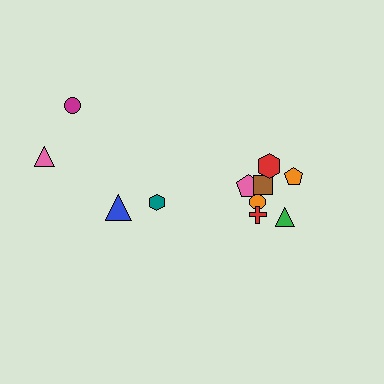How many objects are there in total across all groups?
There are 11 objects.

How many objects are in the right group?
There are 7 objects.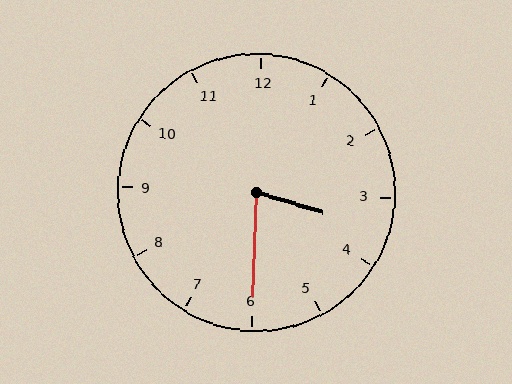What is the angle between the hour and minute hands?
Approximately 75 degrees.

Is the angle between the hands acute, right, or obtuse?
It is acute.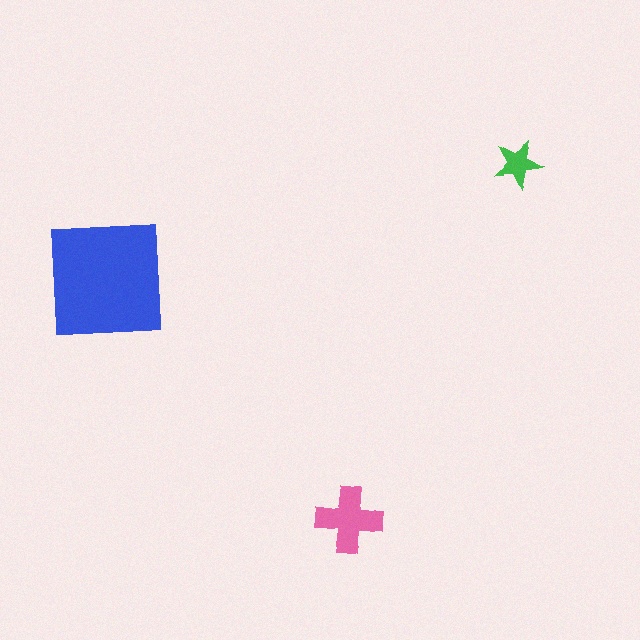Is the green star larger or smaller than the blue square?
Smaller.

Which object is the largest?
The blue square.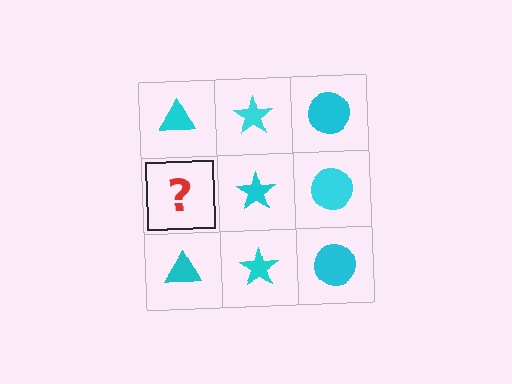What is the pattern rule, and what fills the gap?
The rule is that each column has a consistent shape. The gap should be filled with a cyan triangle.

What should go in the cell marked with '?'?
The missing cell should contain a cyan triangle.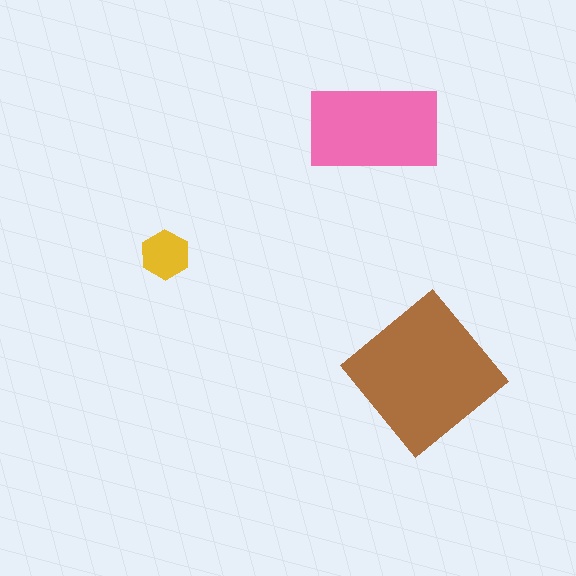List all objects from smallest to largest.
The yellow hexagon, the pink rectangle, the brown diamond.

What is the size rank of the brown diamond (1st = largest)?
1st.